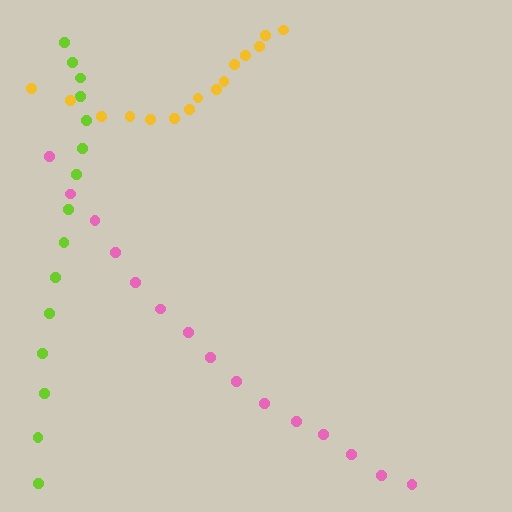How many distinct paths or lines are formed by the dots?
There are 3 distinct paths.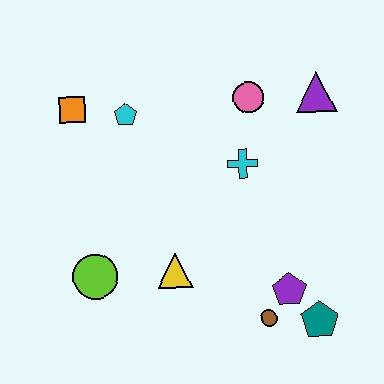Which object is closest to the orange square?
The cyan pentagon is closest to the orange square.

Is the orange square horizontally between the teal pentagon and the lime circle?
No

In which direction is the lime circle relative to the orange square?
The lime circle is below the orange square.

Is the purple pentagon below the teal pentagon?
No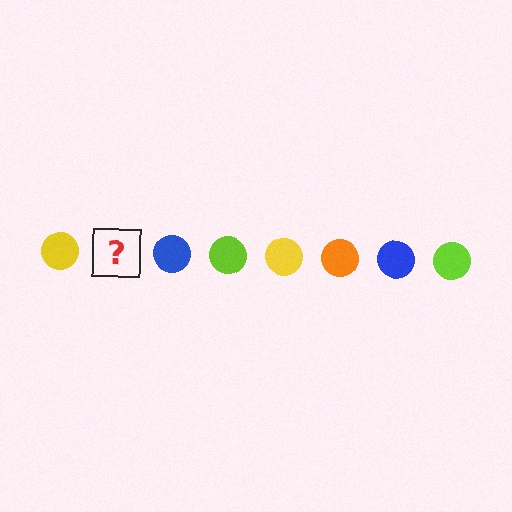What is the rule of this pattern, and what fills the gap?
The rule is that the pattern cycles through yellow, orange, blue, lime circles. The gap should be filled with an orange circle.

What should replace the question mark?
The question mark should be replaced with an orange circle.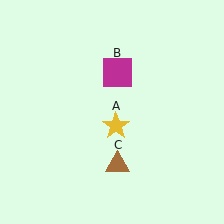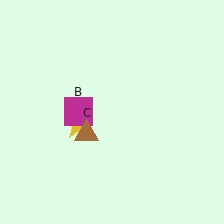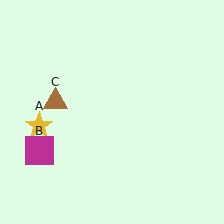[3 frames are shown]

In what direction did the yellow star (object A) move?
The yellow star (object A) moved left.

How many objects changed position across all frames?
3 objects changed position: yellow star (object A), magenta square (object B), brown triangle (object C).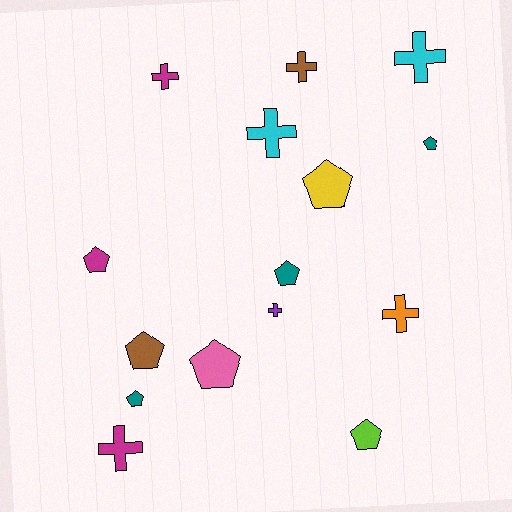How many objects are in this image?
There are 15 objects.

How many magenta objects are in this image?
There are 3 magenta objects.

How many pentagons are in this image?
There are 8 pentagons.